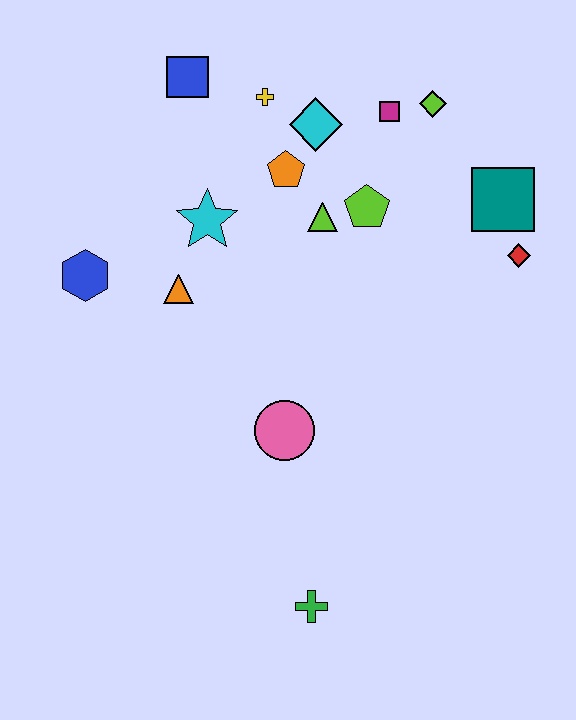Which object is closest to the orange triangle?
The cyan star is closest to the orange triangle.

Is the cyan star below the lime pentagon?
Yes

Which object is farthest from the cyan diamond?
The green cross is farthest from the cyan diamond.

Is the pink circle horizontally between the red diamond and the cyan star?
Yes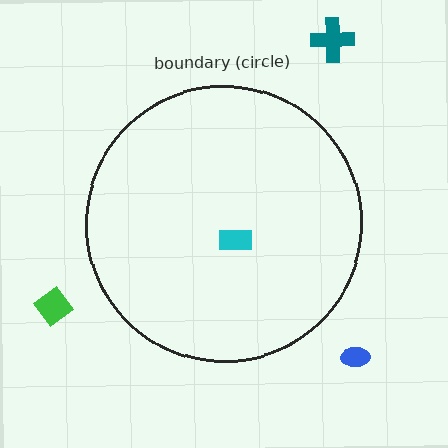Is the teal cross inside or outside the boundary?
Outside.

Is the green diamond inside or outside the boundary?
Outside.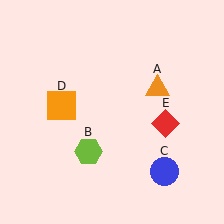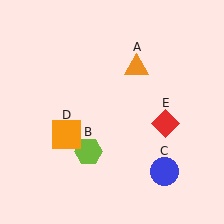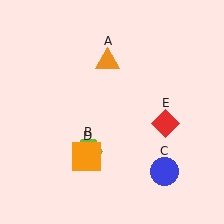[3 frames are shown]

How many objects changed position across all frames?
2 objects changed position: orange triangle (object A), orange square (object D).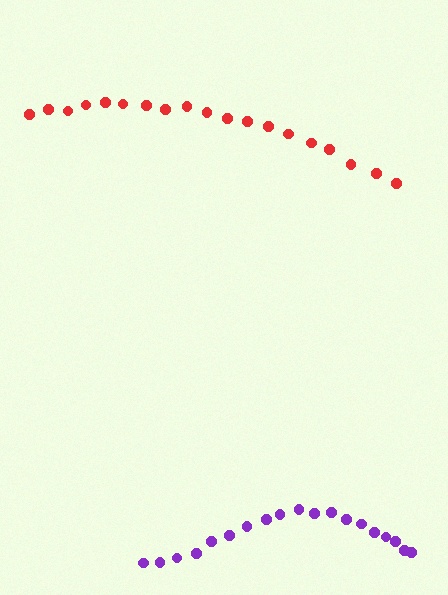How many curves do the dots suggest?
There are 2 distinct paths.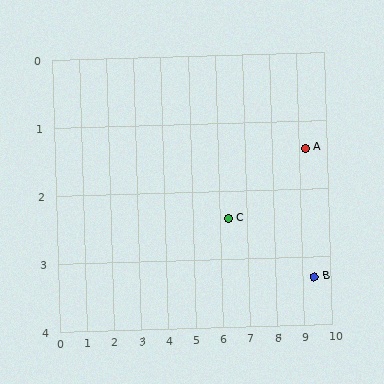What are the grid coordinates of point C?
Point C is at approximately (6.3, 2.4).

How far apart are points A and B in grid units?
Points A and B are about 1.9 grid units apart.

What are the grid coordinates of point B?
Point B is at approximately (9.4, 3.3).